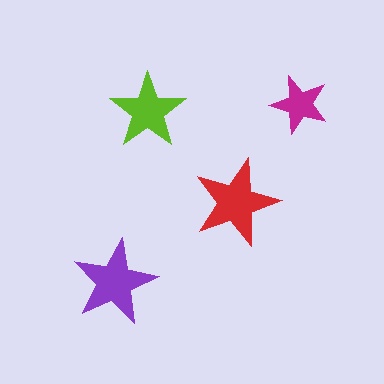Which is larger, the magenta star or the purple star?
The purple one.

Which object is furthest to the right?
The magenta star is rightmost.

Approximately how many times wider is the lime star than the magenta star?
About 1.5 times wider.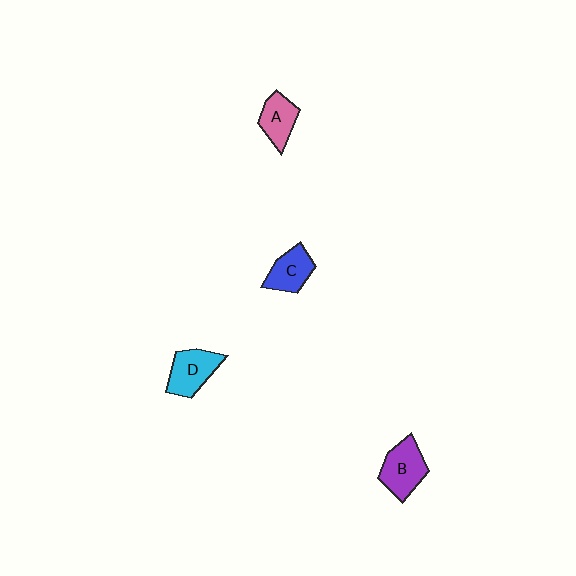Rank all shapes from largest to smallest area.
From largest to smallest: B (purple), D (cyan), C (blue), A (pink).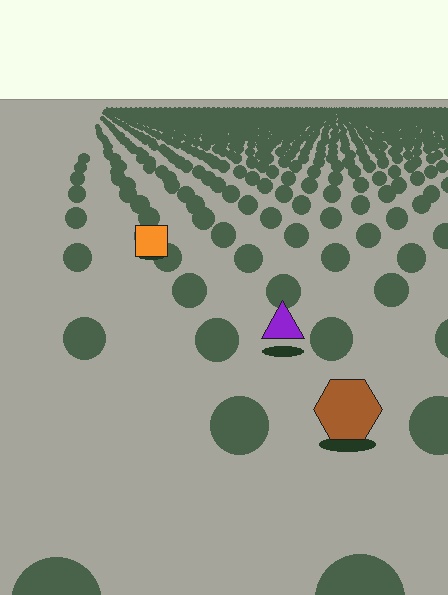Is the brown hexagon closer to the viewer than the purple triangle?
Yes. The brown hexagon is closer — you can tell from the texture gradient: the ground texture is coarser near it.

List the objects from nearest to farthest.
From nearest to farthest: the brown hexagon, the purple triangle, the orange square.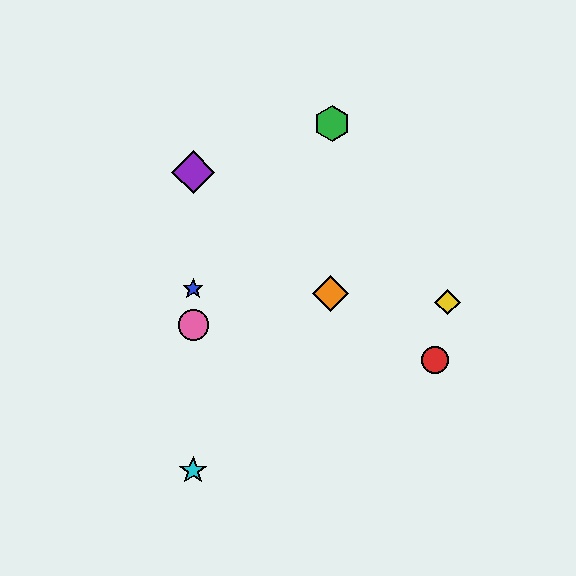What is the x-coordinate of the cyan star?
The cyan star is at x≈193.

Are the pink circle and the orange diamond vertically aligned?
No, the pink circle is at x≈193 and the orange diamond is at x≈331.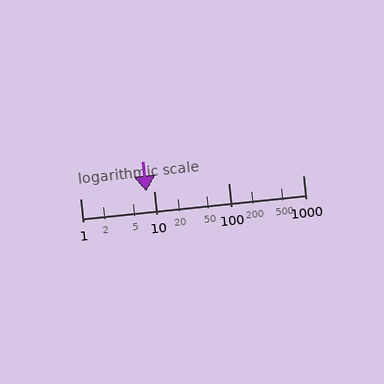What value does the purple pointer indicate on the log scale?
The pointer indicates approximately 7.7.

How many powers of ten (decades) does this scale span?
The scale spans 3 decades, from 1 to 1000.